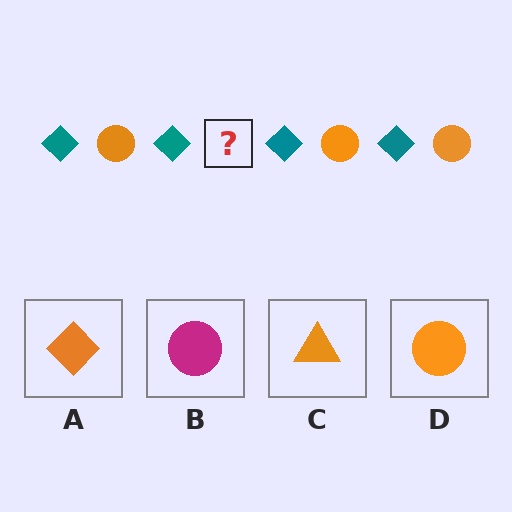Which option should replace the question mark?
Option D.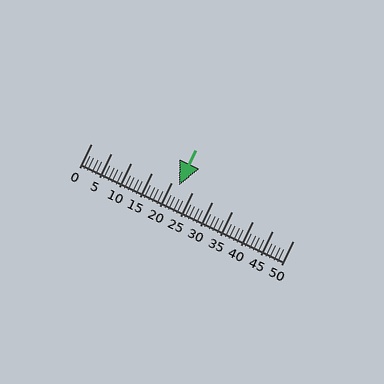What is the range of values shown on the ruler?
The ruler shows values from 0 to 50.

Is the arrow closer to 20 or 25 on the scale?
The arrow is closer to 20.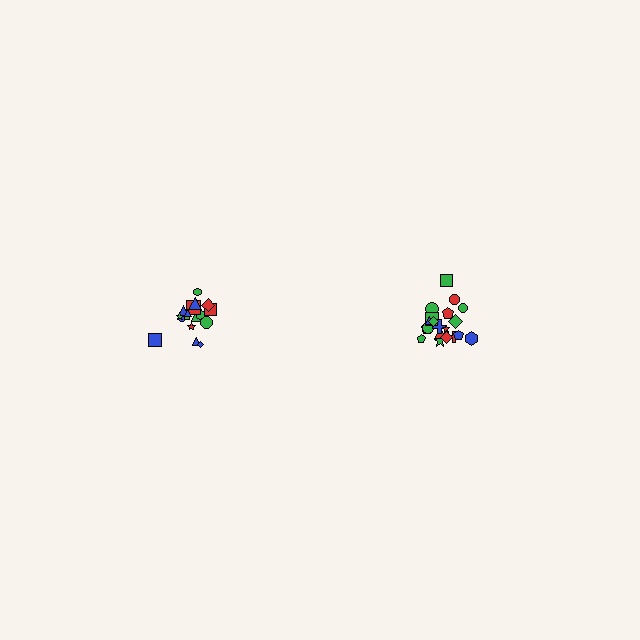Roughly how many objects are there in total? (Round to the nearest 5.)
Roughly 40 objects in total.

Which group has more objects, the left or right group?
The right group.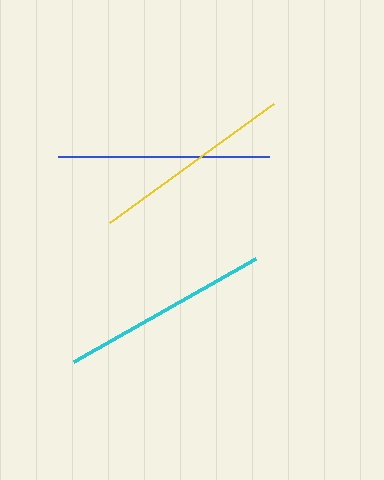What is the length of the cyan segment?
The cyan segment is approximately 209 pixels long.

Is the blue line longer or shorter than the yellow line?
The blue line is longer than the yellow line.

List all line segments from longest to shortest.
From longest to shortest: blue, cyan, yellow.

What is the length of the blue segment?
The blue segment is approximately 211 pixels long.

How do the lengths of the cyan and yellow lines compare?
The cyan and yellow lines are approximately the same length.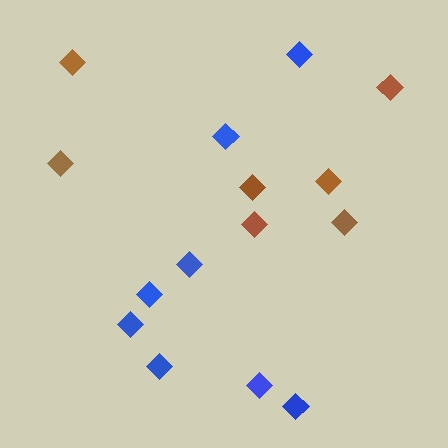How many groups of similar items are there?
There are 2 groups: one group of brown diamonds (7) and one group of blue diamonds (8).